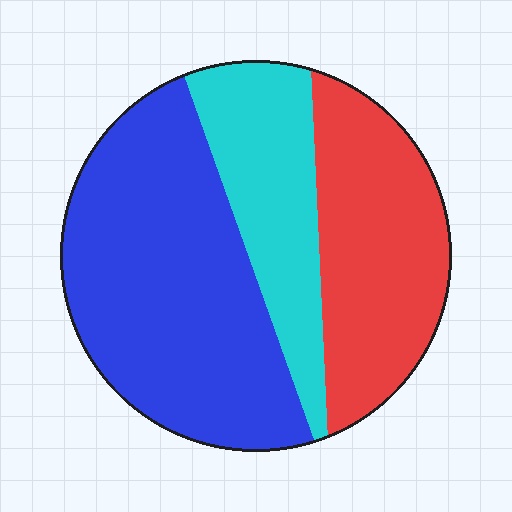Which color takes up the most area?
Blue, at roughly 50%.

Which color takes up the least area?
Cyan, at roughly 25%.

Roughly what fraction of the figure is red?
Red covers roughly 30% of the figure.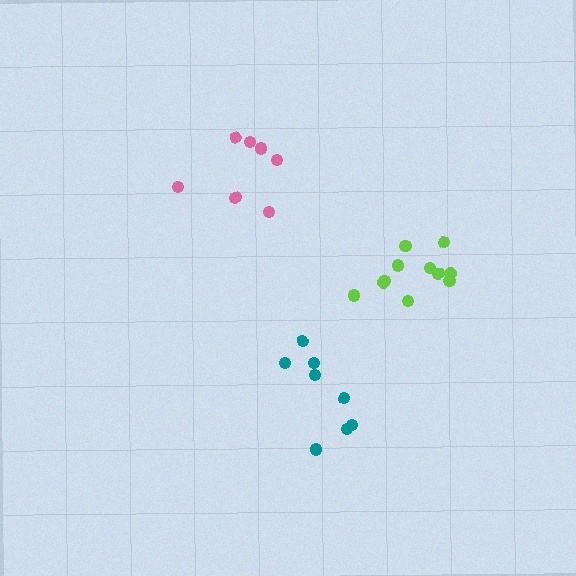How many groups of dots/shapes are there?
There are 3 groups.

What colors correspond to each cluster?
The clusters are colored: teal, lime, pink.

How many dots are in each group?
Group 1: 8 dots, Group 2: 11 dots, Group 3: 7 dots (26 total).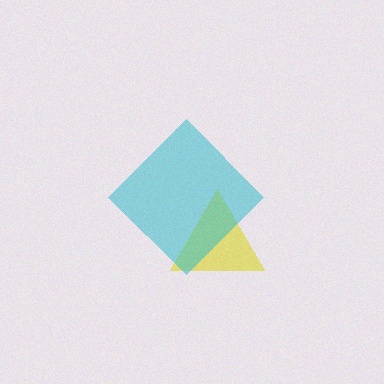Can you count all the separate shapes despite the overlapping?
Yes, there are 2 separate shapes.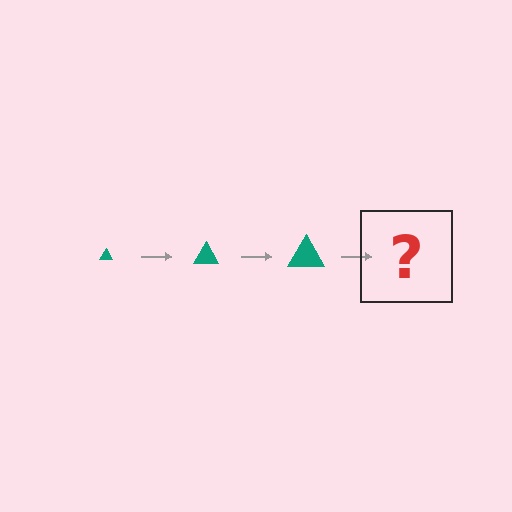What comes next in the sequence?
The next element should be a teal triangle, larger than the previous one.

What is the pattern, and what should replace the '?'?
The pattern is that the triangle gets progressively larger each step. The '?' should be a teal triangle, larger than the previous one.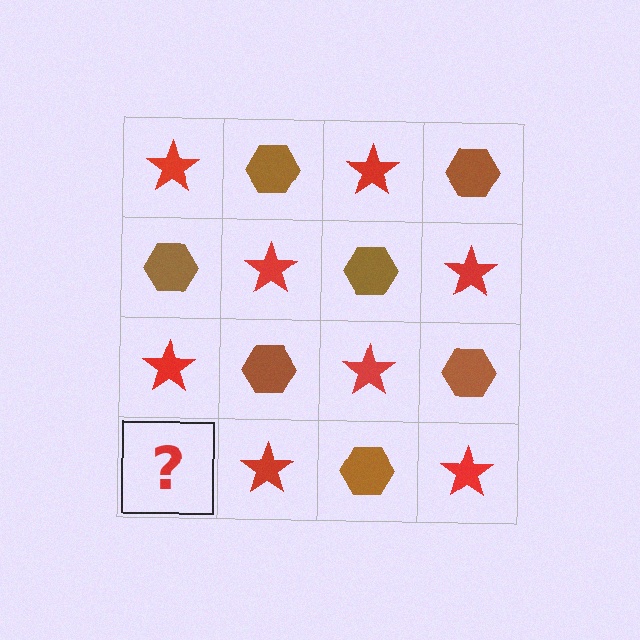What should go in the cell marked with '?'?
The missing cell should contain a brown hexagon.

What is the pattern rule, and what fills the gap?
The rule is that it alternates red star and brown hexagon in a checkerboard pattern. The gap should be filled with a brown hexagon.